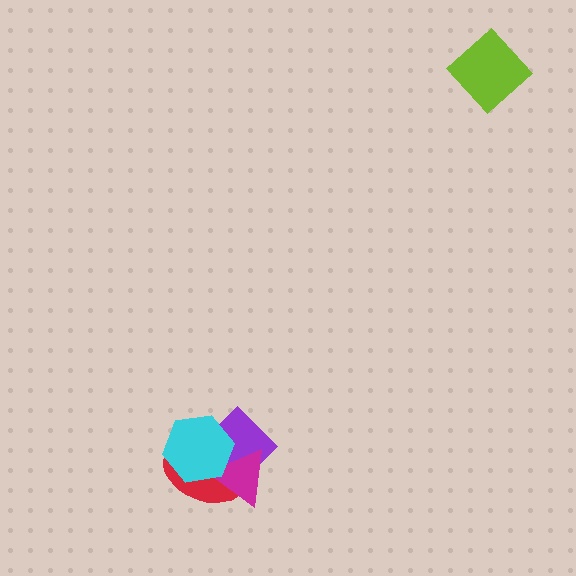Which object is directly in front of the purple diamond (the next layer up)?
The magenta triangle is directly in front of the purple diamond.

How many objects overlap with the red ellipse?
3 objects overlap with the red ellipse.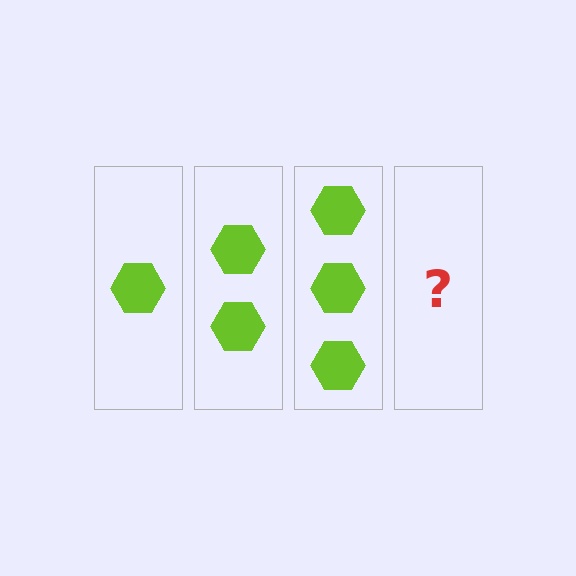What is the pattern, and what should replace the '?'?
The pattern is that each step adds one more hexagon. The '?' should be 4 hexagons.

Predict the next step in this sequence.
The next step is 4 hexagons.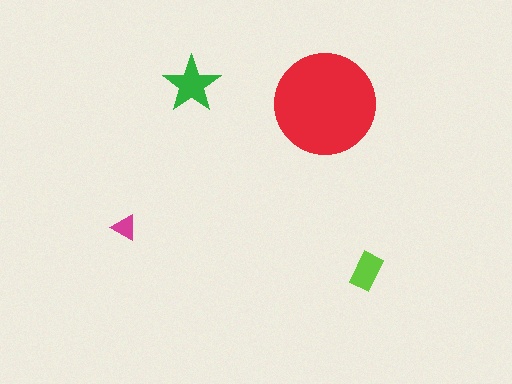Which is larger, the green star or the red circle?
The red circle.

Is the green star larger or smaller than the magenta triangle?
Larger.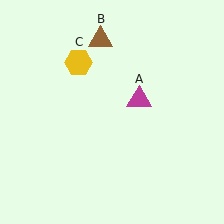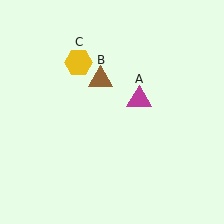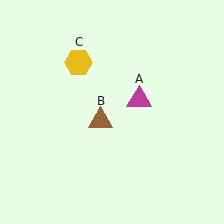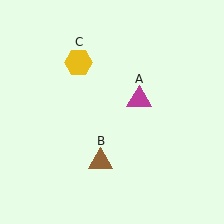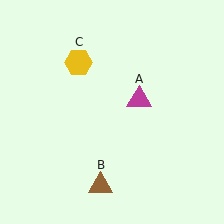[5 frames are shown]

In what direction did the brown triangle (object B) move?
The brown triangle (object B) moved down.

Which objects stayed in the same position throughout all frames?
Magenta triangle (object A) and yellow hexagon (object C) remained stationary.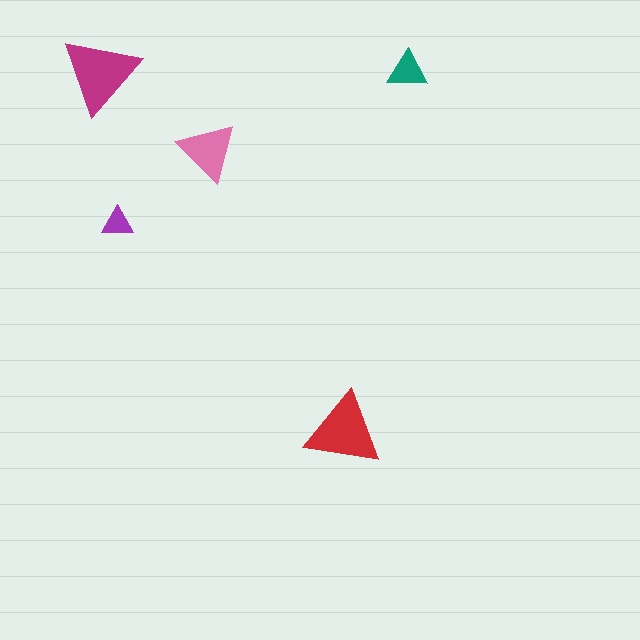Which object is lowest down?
The red triangle is bottommost.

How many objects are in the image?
There are 5 objects in the image.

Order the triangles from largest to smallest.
the magenta one, the red one, the pink one, the teal one, the purple one.